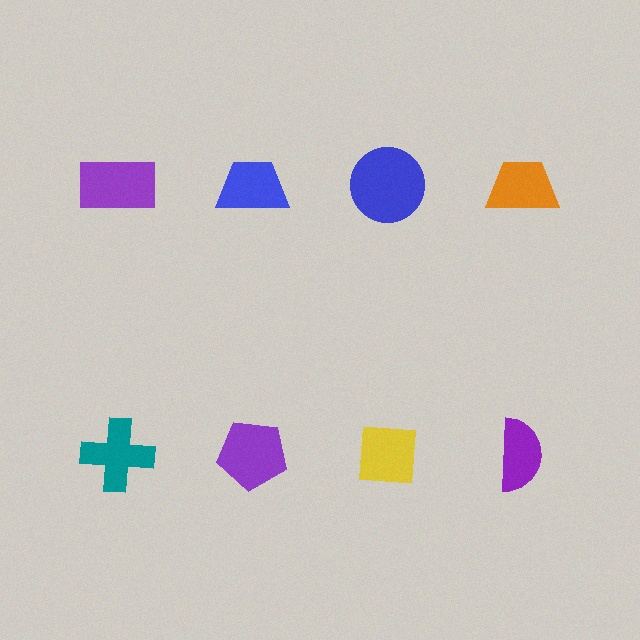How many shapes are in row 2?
4 shapes.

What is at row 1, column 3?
A blue circle.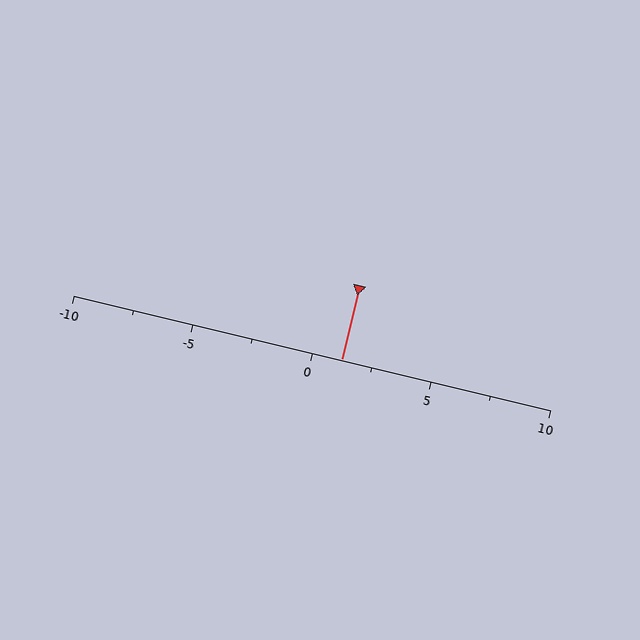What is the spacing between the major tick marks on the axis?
The major ticks are spaced 5 apart.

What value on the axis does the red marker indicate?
The marker indicates approximately 1.2.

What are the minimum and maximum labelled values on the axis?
The axis runs from -10 to 10.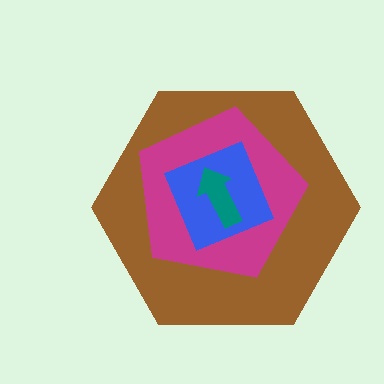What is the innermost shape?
The teal arrow.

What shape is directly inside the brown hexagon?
The magenta pentagon.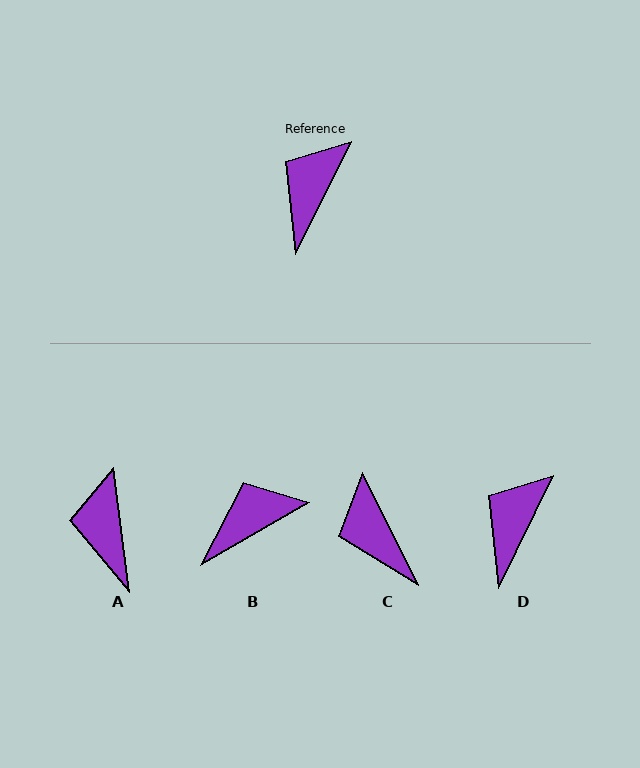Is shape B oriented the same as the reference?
No, it is off by about 33 degrees.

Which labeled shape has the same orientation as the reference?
D.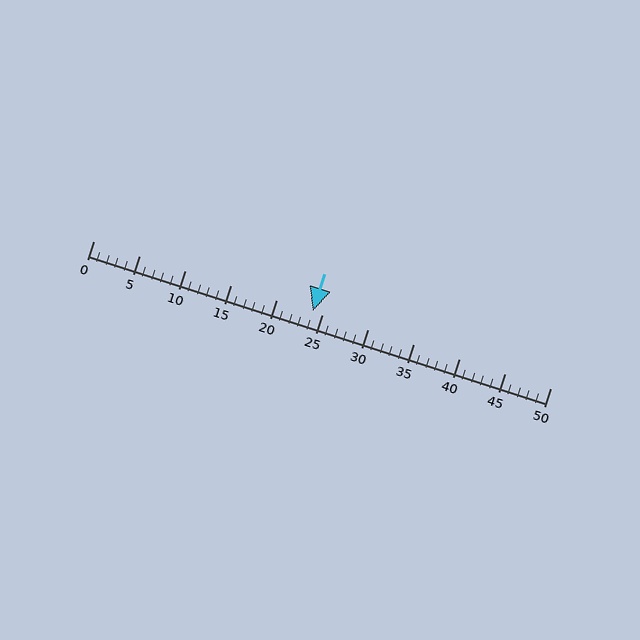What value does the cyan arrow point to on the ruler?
The cyan arrow points to approximately 24.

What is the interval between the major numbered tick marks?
The major tick marks are spaced 5 units apart.